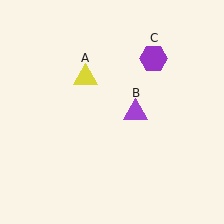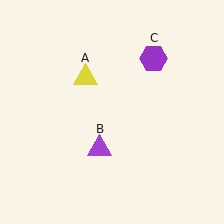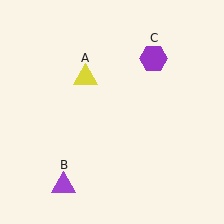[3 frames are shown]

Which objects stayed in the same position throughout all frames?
Yellow triangle (object A) and purple hexagon (object C) remained stationary.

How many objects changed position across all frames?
1 object changed position: purple triangle (object B).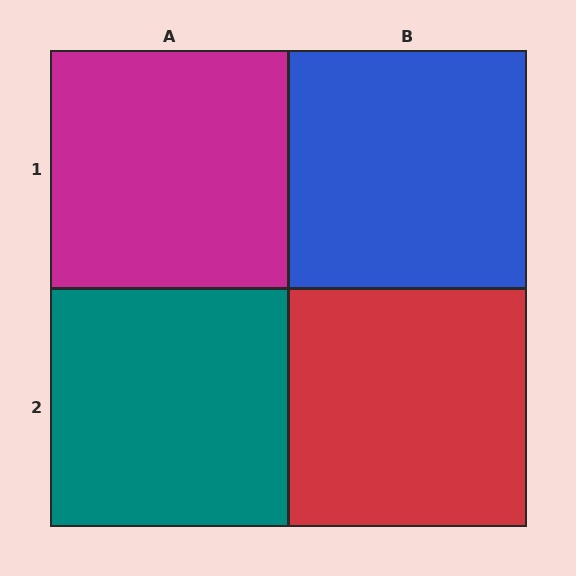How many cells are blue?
1 cell is blue.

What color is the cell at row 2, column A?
Teal.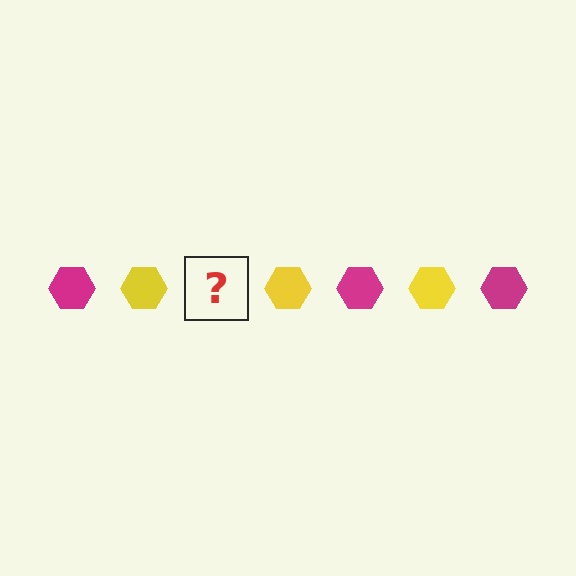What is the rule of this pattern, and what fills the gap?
The rule is that the pattern cycles through magenta, yellow hexagons. The gap should be filled with a magenta hexagon.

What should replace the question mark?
The question mark should be replaced with a magenta hexagon.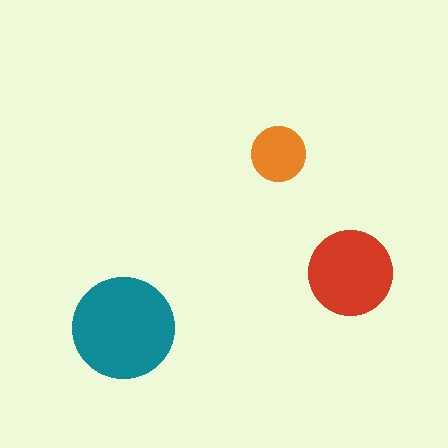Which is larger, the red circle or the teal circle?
The teal one.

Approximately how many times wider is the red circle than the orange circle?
About 1.5 times wider.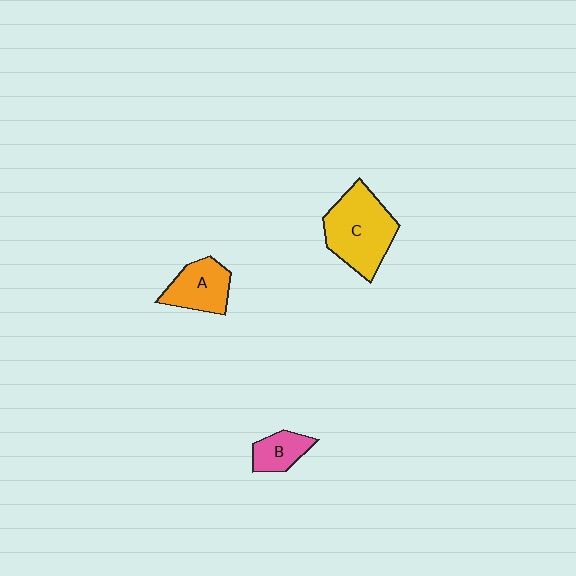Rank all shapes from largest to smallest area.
From largest to smallest: C (yellow), A (orange), B (pink).